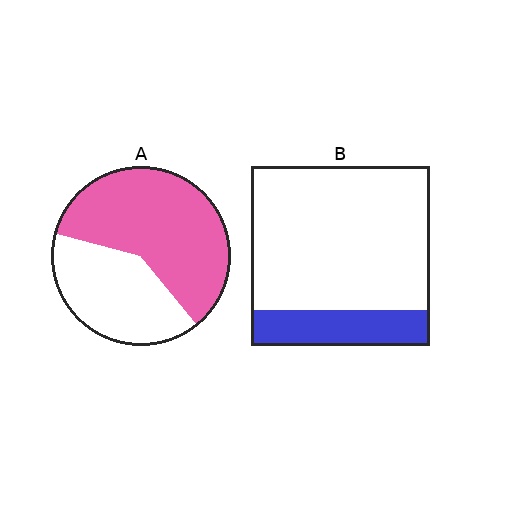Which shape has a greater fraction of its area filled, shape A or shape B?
Shape A.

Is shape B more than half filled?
No.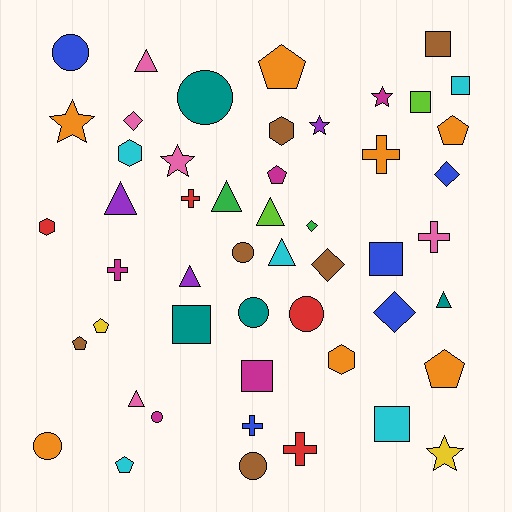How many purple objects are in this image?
There are 3 purple objects.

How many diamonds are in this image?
There are 5 diamonds.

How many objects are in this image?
There are 50 objects.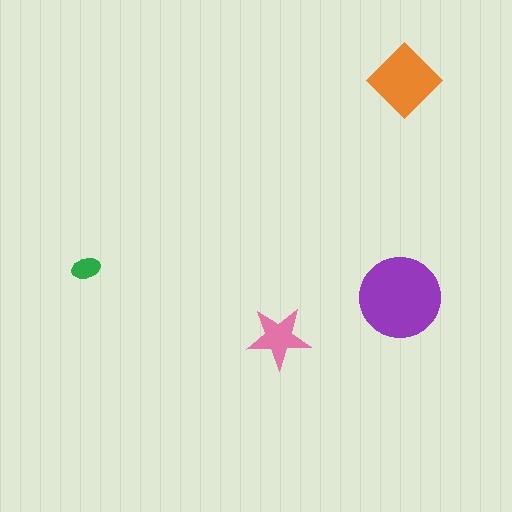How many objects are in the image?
There are 4 objects in the image.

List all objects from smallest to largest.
The green ellipse, the pink star, the orange diamond, the purple circle.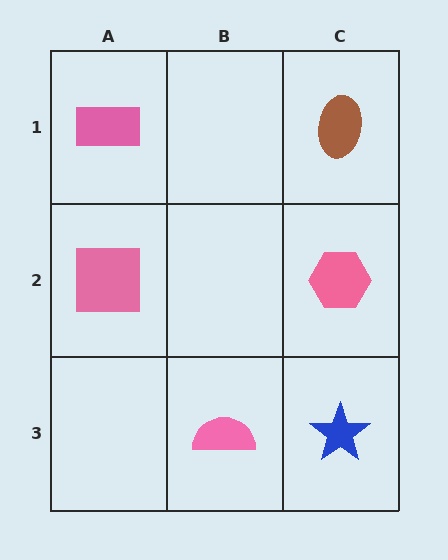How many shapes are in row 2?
2 shapes.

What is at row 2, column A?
A pink square.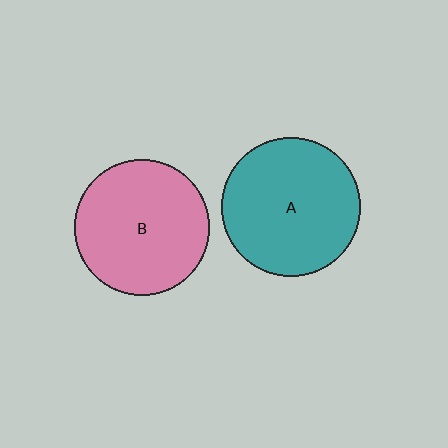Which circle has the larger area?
Circle A (teal).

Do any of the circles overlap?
No, none of the circles overlap.